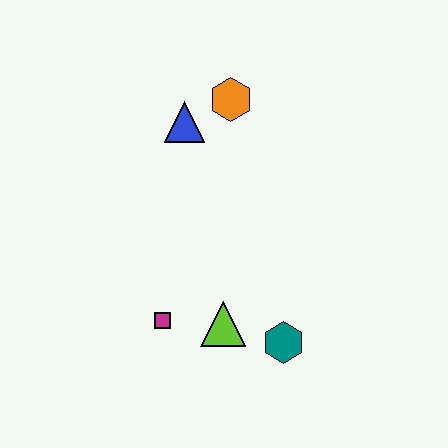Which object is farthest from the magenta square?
The orange hexagon is farthest from the magenta square.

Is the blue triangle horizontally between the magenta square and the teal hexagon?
Yes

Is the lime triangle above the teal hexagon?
Yes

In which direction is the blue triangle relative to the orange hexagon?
The blue triangle is to the left of the orange hexagon.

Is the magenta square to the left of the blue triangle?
Yes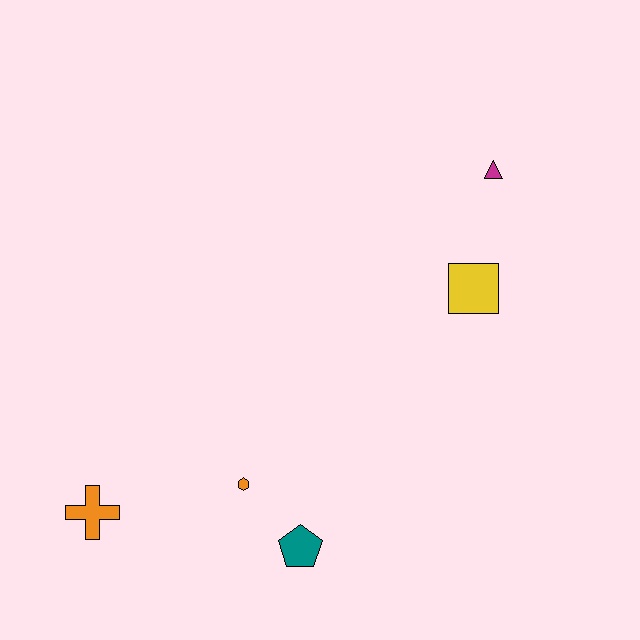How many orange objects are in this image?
There are 2 orange objects.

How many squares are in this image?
There is 1 square.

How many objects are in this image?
There are 5 objects.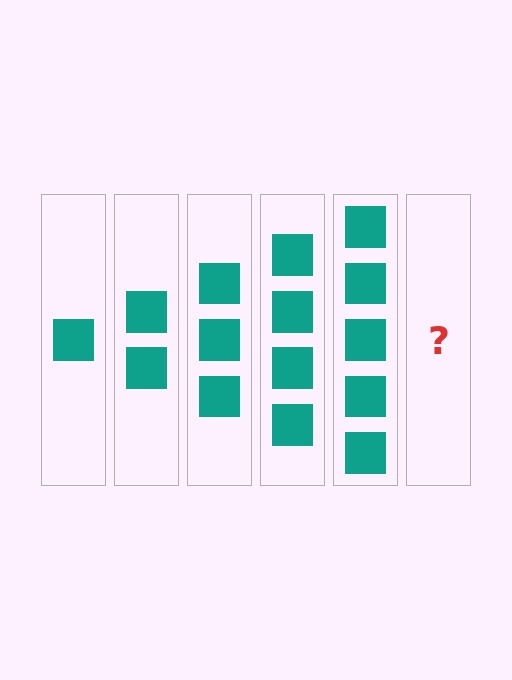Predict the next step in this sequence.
The next step is 6 squares.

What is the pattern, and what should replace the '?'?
The pattern is that each step adds one more square. The '?' should be 6 squares.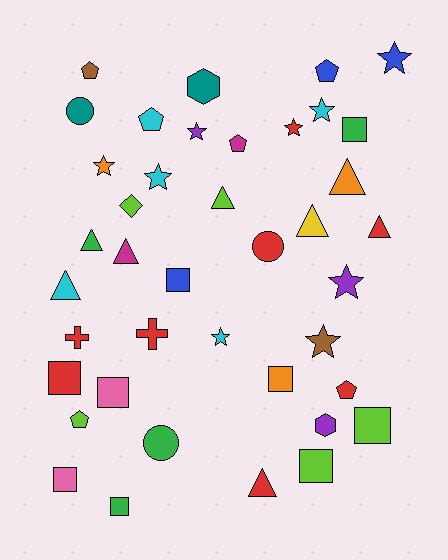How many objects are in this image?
There are 40 objects.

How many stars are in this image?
There are 9 stars.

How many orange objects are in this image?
There are 3 orange objects.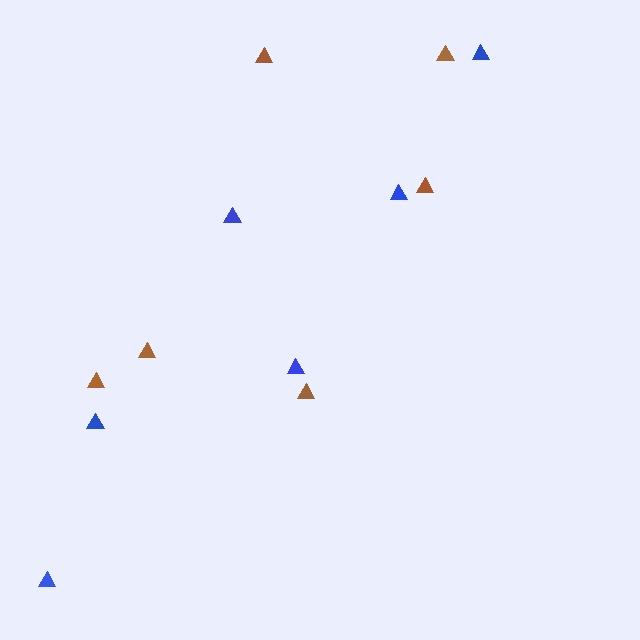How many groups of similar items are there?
There are 2 groups: one group of blue triangles (6) and one group of brown triangles (6).